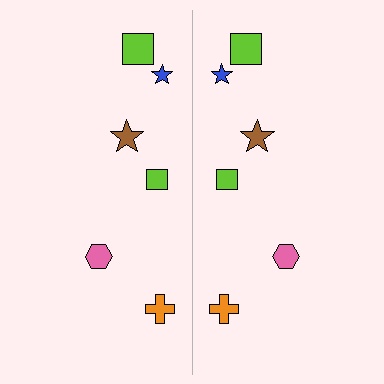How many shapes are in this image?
There are 12 shapes in this image.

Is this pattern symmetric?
Yes, this pattern has bilateral (reflection) symmetry.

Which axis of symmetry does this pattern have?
The pattern has a vertical axis of symmetry running through the center of the image.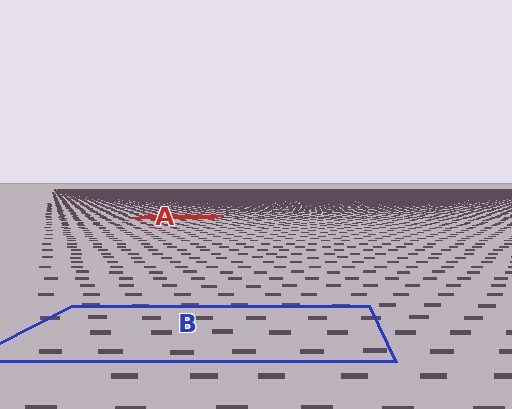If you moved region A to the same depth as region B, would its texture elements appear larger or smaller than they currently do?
They would appear larger. At a closer depth, the same texture elements are projected at a bigger on-screen size.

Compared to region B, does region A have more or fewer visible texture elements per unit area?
Region A has more texture elements per unit area — they are packed more densely because it is farther away.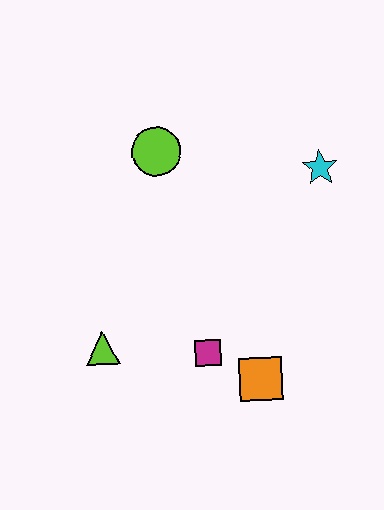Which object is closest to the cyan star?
The lime circle is closest to the cyan star.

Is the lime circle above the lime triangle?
Yes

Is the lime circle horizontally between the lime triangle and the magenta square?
Yes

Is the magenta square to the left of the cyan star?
Yes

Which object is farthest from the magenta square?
The cyan star is farthest from the magenta square.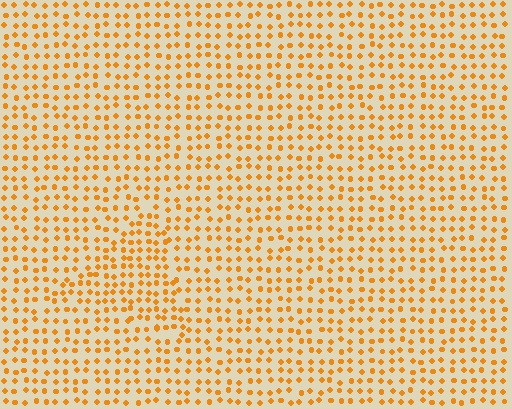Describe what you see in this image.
The image contains small orange elements arranged at two different densities. A triangle-shaped region is visible where the elements are more densely packed than the surrounding area.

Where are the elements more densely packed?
The elements are more densely packed inside the triangle boundary.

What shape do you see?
I see a triangle.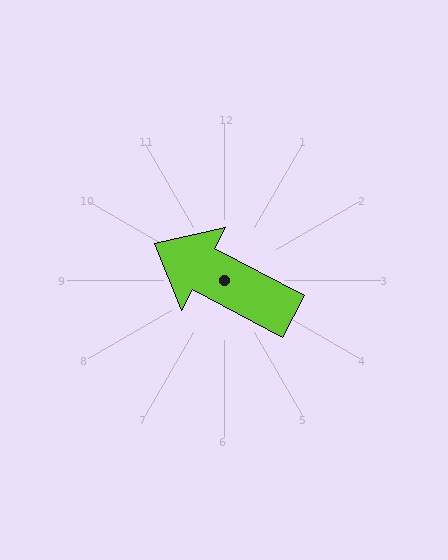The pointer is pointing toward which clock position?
Roughly 10 o'clock.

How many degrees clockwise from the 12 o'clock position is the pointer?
Approximately 298 degrees.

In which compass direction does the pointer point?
Northwest.